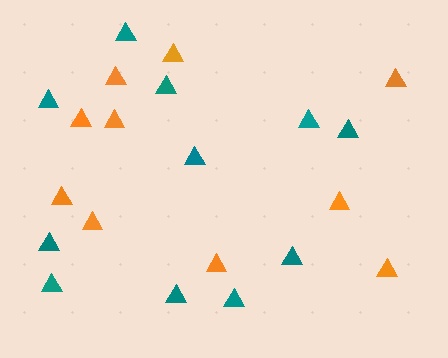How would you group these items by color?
There are 2 groups: one group of orange triangles (10) and one group of teal triangles (11).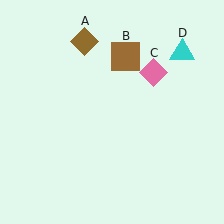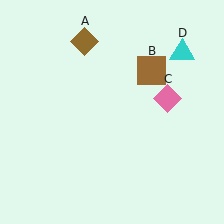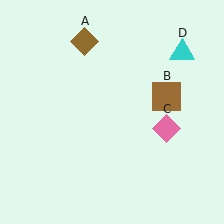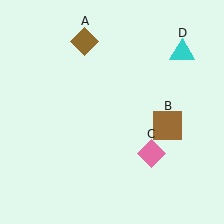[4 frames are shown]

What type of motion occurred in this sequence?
The brown square (object B), pink diamond (object C) rotated clockwise around the center of the scene.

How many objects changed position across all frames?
2 objects changed position: brown square (object B), pink diamond (object C).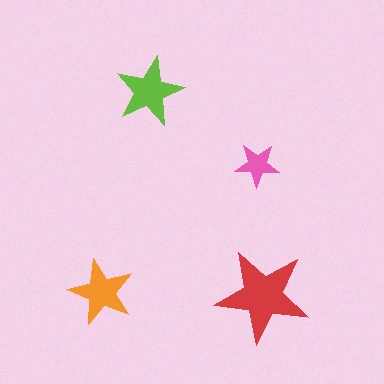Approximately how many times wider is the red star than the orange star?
About 1.5 times wider.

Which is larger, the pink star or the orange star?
The orange one.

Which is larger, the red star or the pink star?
The red one.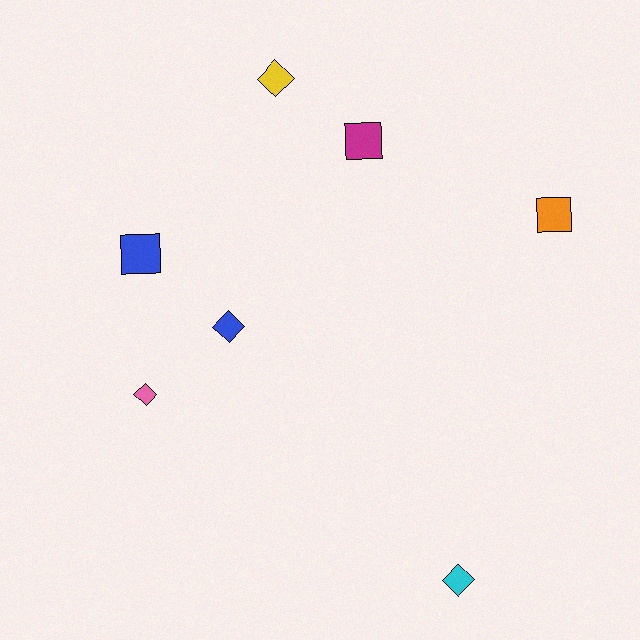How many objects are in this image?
There are 7 objects.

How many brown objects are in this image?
There are no brown objects.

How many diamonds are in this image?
There are 4 diamonds.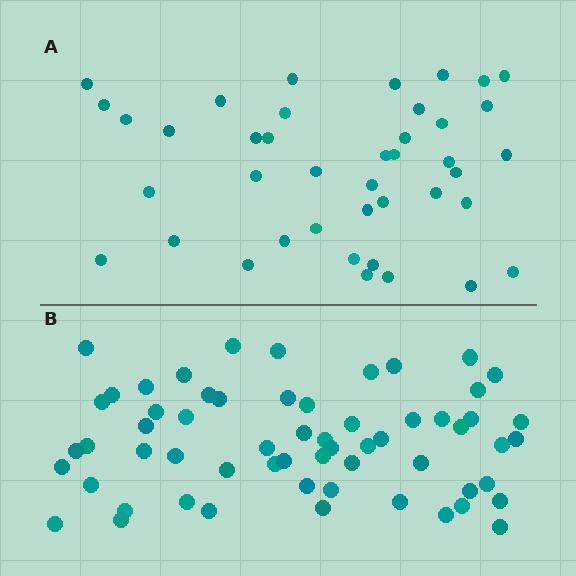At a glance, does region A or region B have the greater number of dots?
Region B (the bottom region) has more dots.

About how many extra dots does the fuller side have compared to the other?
Region B has approximately 20 more dots than region A.